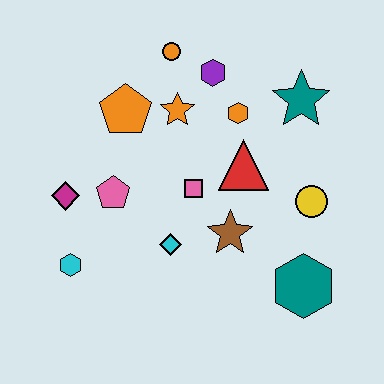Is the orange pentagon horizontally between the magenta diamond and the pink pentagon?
No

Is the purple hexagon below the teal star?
No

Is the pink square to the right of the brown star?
No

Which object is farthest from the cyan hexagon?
The teal star is farthest from the cyan hexagon.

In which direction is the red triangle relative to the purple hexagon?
The red triangle is below the purple hexagon.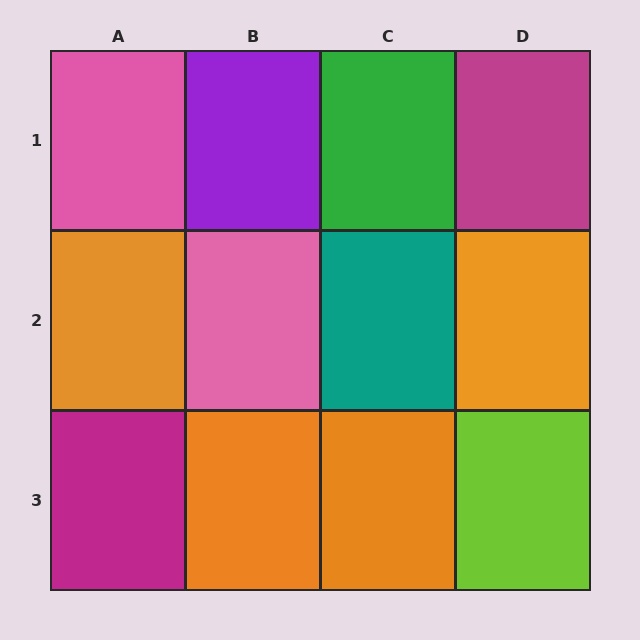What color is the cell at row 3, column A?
Magenta.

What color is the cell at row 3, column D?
Lime.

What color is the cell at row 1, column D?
Magenta.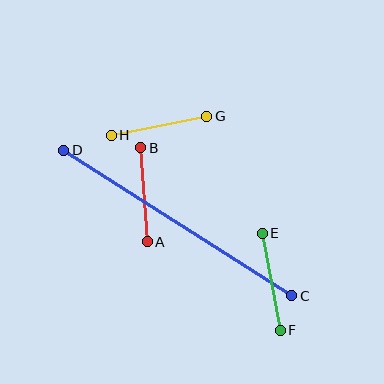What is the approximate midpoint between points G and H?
The midpoint is at approximately (159, 126) pixels.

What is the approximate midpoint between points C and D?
The midpoint is at approximately (178, 223) pixels.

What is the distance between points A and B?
The distance is approximately 94 pixels.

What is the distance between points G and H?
The distance is approximately 97 pixels.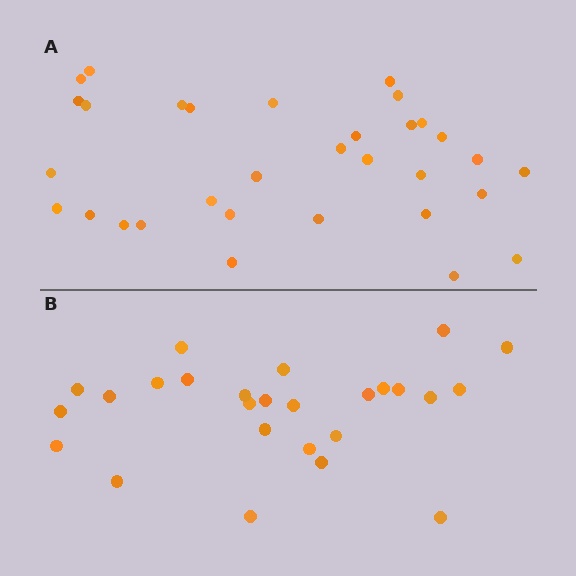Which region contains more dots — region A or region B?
Region A (the top region) has more dots.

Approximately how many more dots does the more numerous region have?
Region A has about 6 more dots than region B.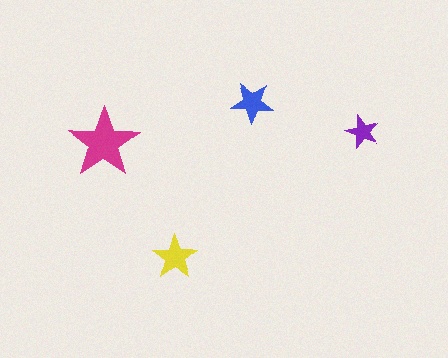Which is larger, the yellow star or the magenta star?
The magenta one.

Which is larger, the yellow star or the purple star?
The yellow one.